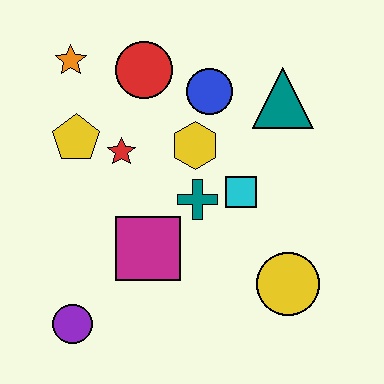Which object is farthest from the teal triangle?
The purple circle is farthest from the teal triangle.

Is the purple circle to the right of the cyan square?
No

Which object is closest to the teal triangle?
The blue circle is closest to the teal triangle.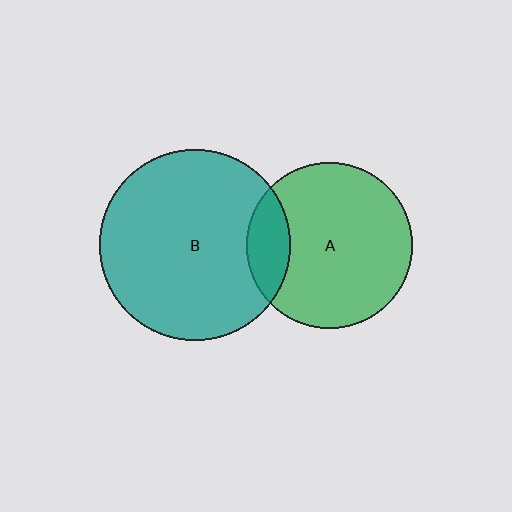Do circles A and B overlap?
Yes.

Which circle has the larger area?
Circle B (teal).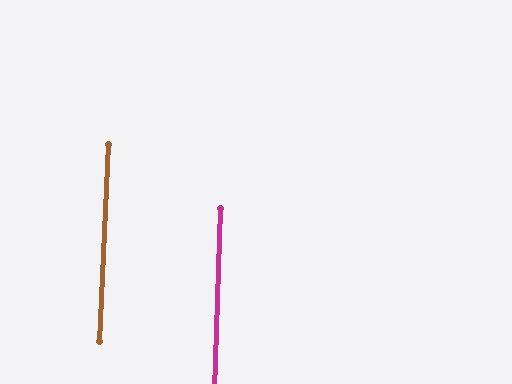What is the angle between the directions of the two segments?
Approximately 1 degree.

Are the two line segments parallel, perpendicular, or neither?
Parallel — their directions differ by only 0.7°.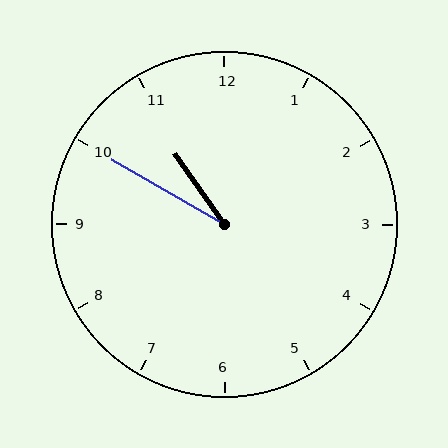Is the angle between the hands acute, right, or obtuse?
It is acute.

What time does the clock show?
10:50.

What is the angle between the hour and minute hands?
Approximately 25 degrees.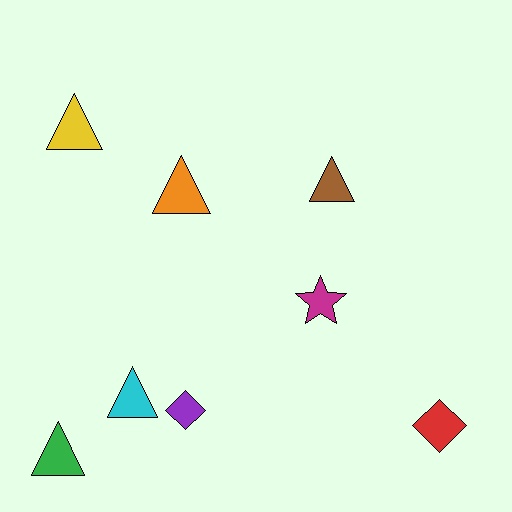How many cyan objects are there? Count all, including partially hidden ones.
There is 1 cyan object.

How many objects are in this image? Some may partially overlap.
There are 8 objects.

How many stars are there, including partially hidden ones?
There is 1 star.